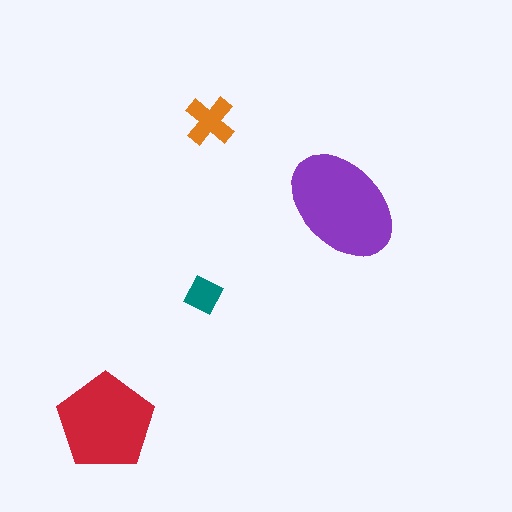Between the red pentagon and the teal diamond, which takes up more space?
The red pentagon.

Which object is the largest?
The purple ellipse.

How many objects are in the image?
There are 4 objects in the image.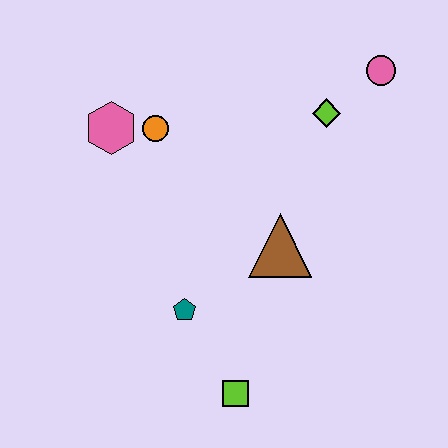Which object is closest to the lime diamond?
The pink circle is closest to the lime diamond.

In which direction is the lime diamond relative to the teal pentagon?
The lime diamond is above the teal pentagon.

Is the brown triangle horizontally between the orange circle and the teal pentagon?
No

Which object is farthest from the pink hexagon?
The lime square is farthest from the pink hexagon.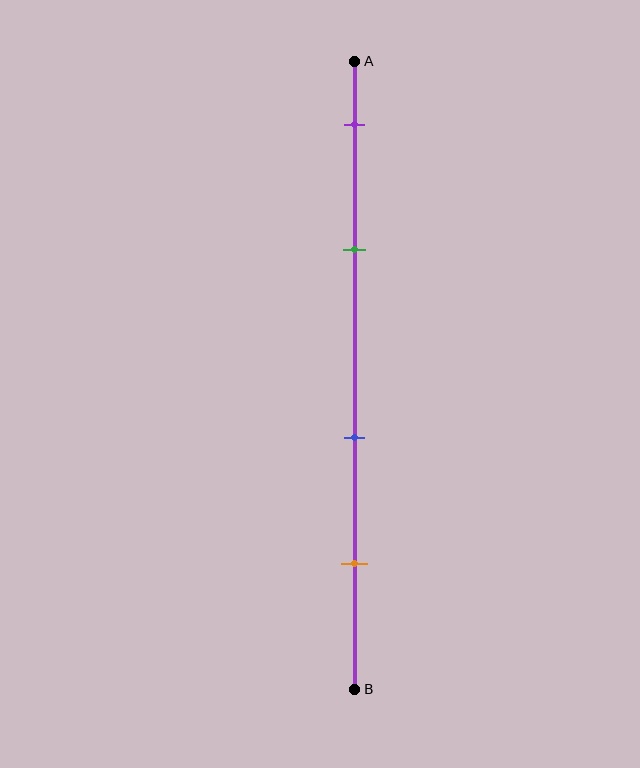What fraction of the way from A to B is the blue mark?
The blue mark is approximately 60% (0.6) of the way from A to B.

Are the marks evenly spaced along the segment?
No, the marks are not evenly spaced.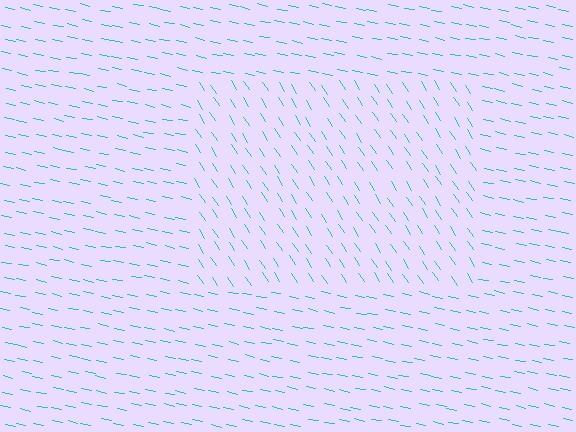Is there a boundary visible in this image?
Yes, there is a texture boundary formed by a change in line orientation.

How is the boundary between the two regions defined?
The boundary is defined purely by a change in line orientation (approximately 45 degrees difference). All lines are the same color and thickness.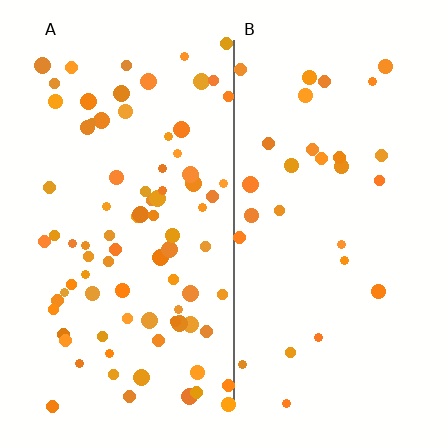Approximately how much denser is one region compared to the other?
Approximately 2.9× — region A over region B.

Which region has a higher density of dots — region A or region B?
A (the left).